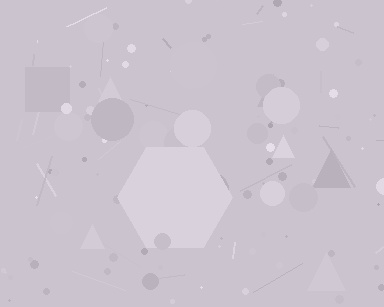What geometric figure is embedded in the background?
A hexagon is embedded in the background.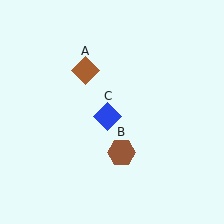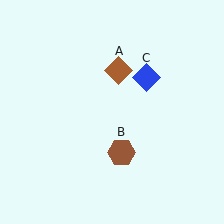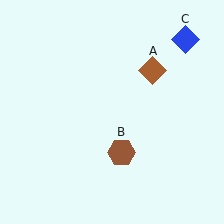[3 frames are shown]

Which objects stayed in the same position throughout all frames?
Brown hexagon (object B) remained stationary.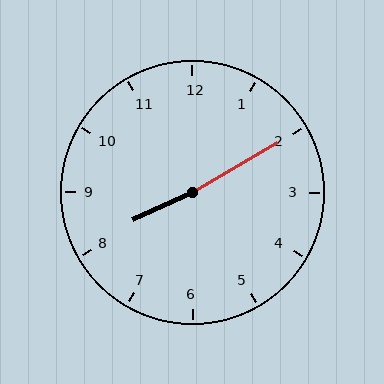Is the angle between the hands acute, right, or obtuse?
It is obtuse.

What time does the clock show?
8:10.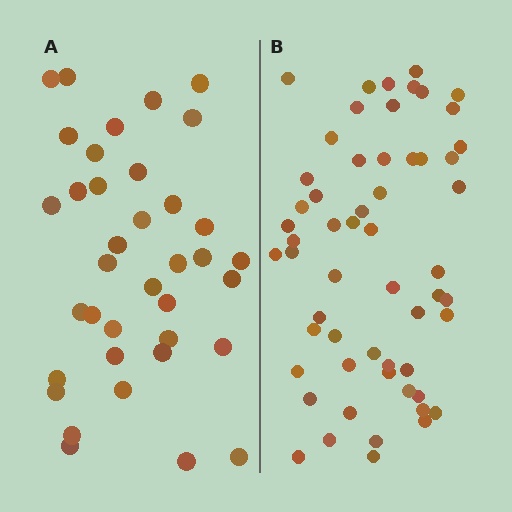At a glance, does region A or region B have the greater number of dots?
Region B (the right region) has more dots.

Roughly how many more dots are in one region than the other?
Region B has approximately 20 more dots than region A.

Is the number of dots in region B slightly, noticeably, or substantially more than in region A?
Region B has substantially more. The ratio is roughly 1.5 to 1.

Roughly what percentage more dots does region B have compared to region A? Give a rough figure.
About 55% more.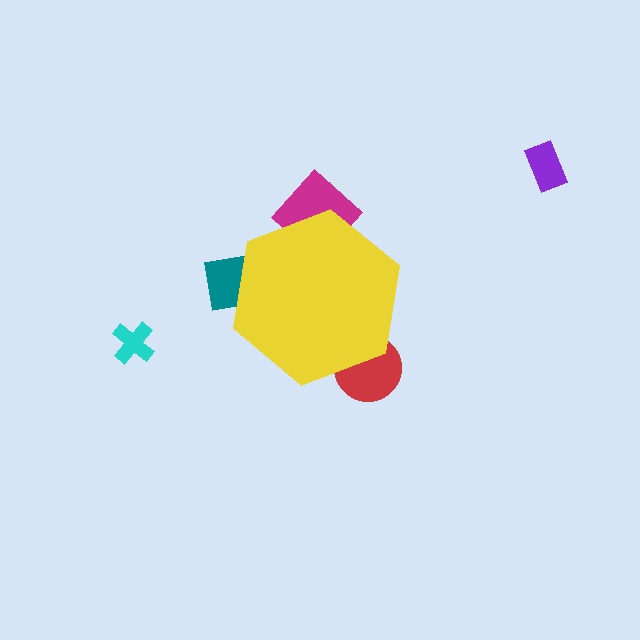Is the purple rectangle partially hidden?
No, the purple rectangle is fully visible.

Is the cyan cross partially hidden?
No, the cyan cross is fully visible.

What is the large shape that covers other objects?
A yellow hexagon.